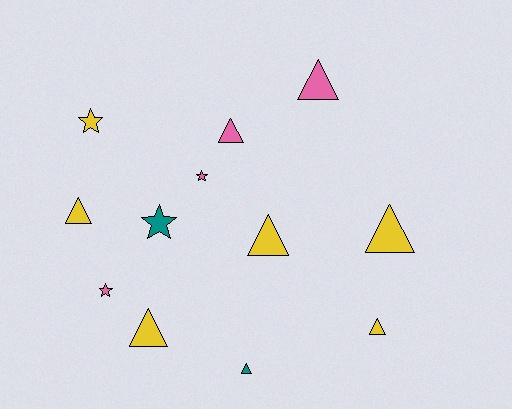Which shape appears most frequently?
Triangle, with 8 objects.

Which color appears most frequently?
Yellow, with 6 objects.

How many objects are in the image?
There are 12 objects.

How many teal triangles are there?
There is 1 teal triangle.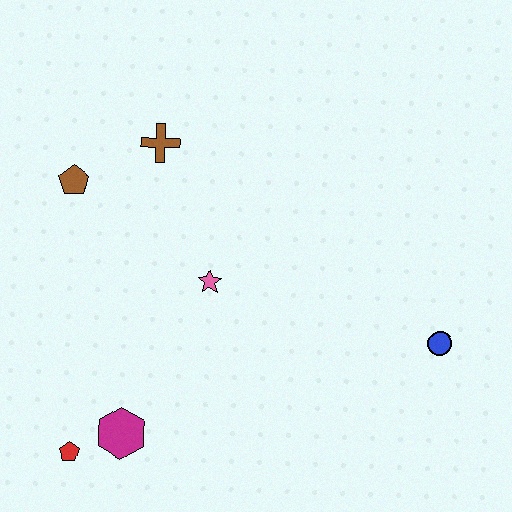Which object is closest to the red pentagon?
The magenta hexagon is closest to the red pentagon.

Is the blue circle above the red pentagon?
Yes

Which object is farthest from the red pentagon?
The blue circle is farthest from the red pentagon.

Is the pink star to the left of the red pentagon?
No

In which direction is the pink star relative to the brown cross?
The pink star is below the brown cross.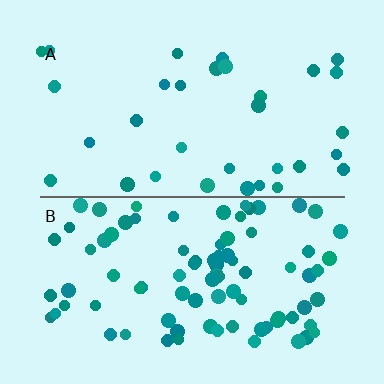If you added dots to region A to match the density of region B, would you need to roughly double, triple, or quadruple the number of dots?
Approximately triple.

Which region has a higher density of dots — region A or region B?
B (the bottom).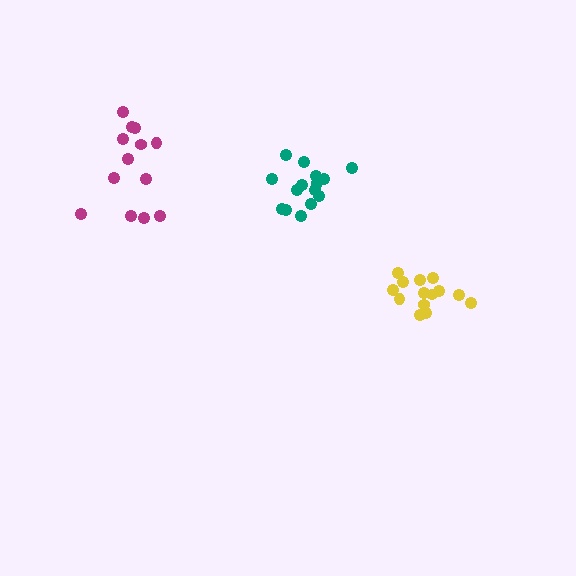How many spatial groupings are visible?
There are 3 spatial groupings.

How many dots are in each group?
Group 1: 16 dots, Group 2: 13 dots, Group 3: 14 dots (43 total).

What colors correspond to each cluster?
The clusters are colored: teal, magenta, yellow.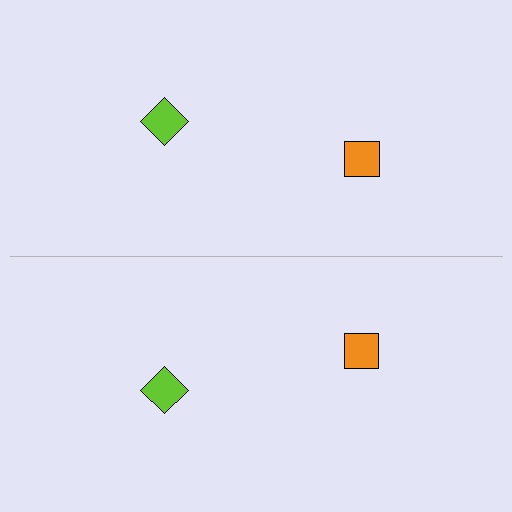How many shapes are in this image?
There are 4 shapes in this image.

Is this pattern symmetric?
Yes, this pattern has bilateral (reflection) symmetry.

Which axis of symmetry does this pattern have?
The pattern has a horizontal axis of symmetry running through the center of the image.